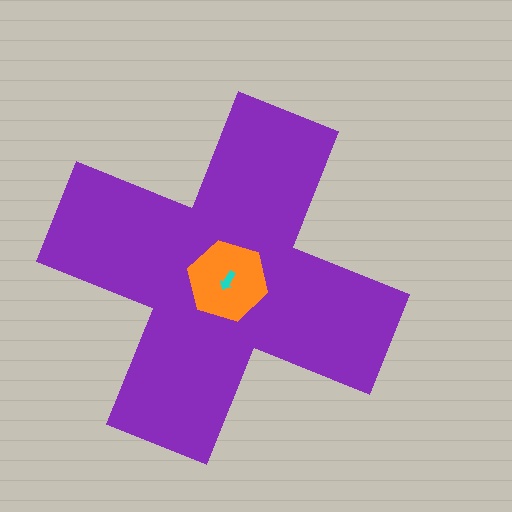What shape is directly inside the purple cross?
The orange hexagon.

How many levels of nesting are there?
3.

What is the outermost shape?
The purple cross.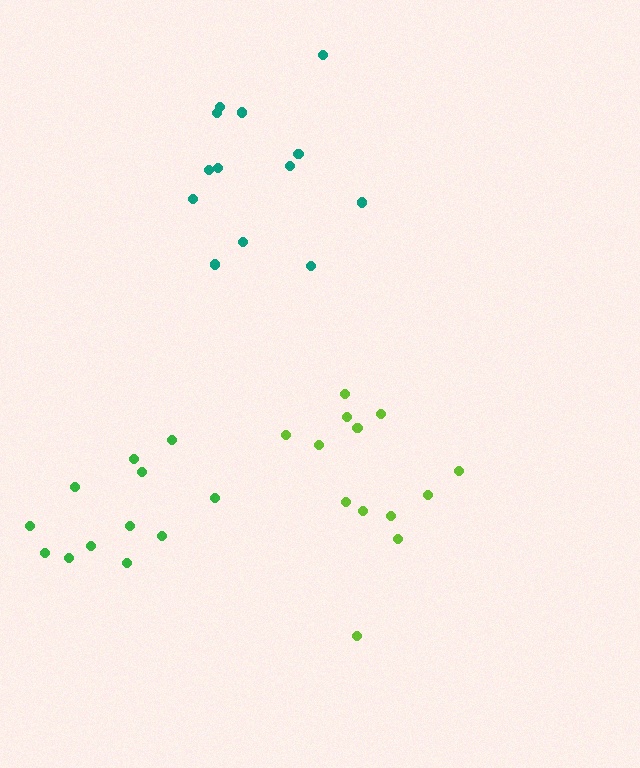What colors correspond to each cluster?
The clusters are colored: lime, green, teal.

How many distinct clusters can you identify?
There are 3 distinct clusters.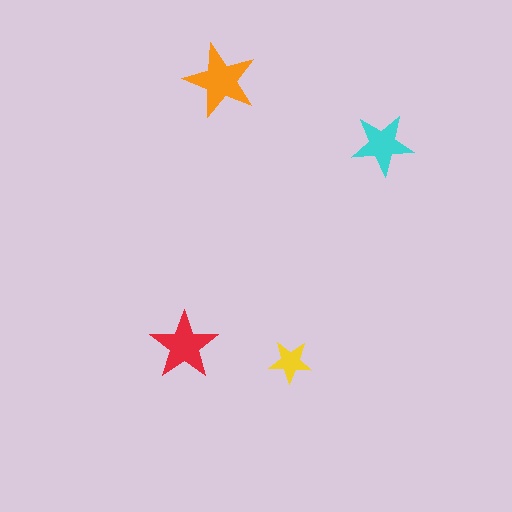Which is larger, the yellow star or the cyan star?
The cyan one.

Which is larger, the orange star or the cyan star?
The orange one.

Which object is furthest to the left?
The red star is leftmost.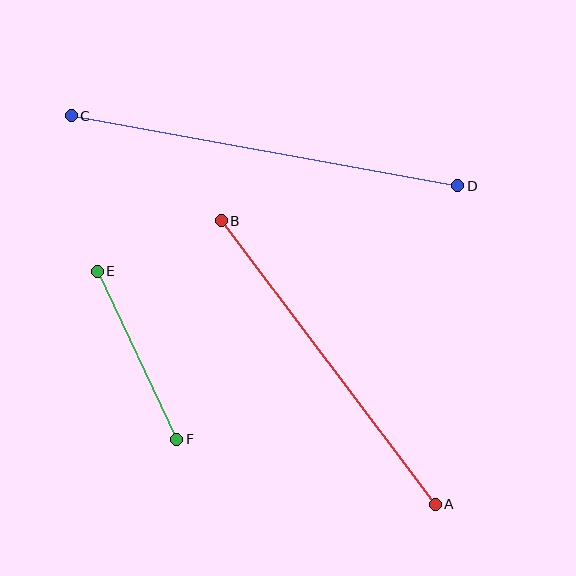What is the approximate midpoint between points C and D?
The midpoint is at approximately (265, 151) pixels.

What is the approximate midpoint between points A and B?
The midpoint is at approximately (328, 363) pixels.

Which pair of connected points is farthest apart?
Points C and D are farthest apart.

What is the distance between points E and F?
The distance is approximately 186 pixels.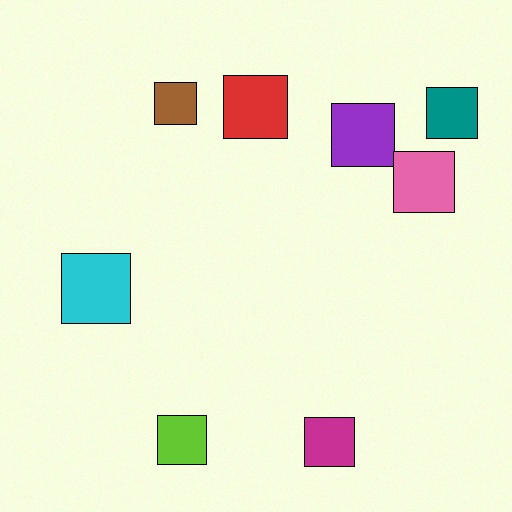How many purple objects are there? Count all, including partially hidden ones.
There is 1 purple object.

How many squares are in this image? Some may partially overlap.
There are 8 squares.